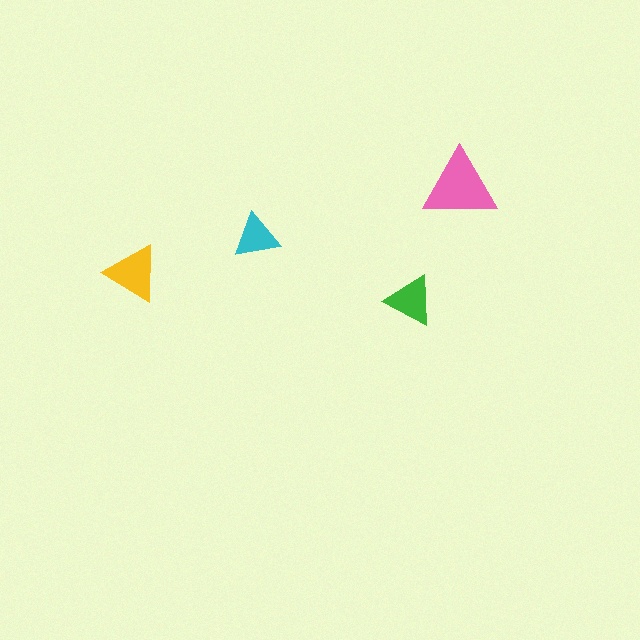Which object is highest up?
The pink triangle is topmost.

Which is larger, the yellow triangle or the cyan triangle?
The yellow one.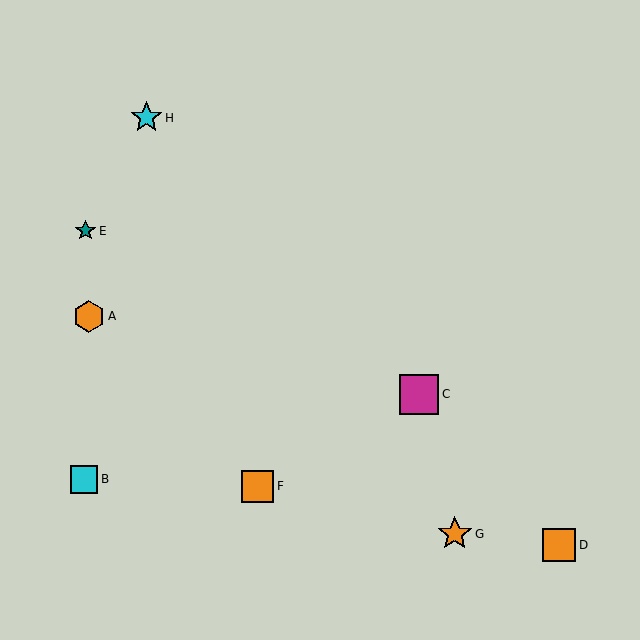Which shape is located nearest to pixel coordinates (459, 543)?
The orange star (labeled G) at (455, 534) is nearest to that location.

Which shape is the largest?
The magenta square (labeled C) is the largest.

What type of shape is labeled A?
Shape A is an orange hexagon.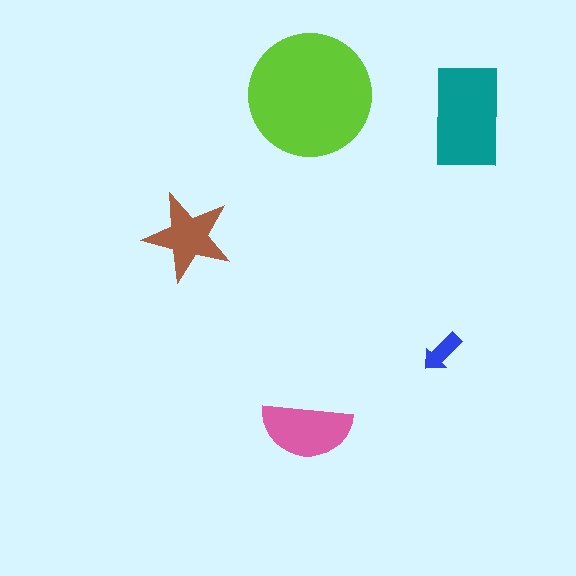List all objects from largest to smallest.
The lime circle, the teal rectangle, the pink semicircle, the brown star, the blue arrow.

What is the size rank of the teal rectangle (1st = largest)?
2nd.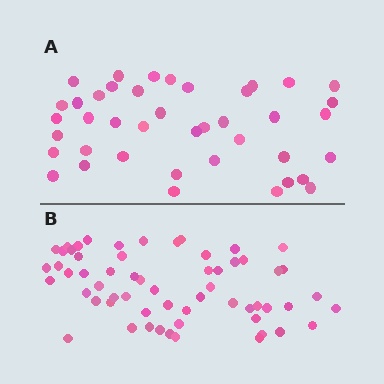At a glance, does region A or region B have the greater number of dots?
Region B (the bottom region) has more dots.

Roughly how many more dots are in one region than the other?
Region B has approximately 20 more dots than region A.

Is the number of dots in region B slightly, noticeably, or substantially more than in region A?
Region B has substantially more. The ratio is roughly 1.5 to 1.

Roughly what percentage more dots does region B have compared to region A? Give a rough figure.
About 45% more.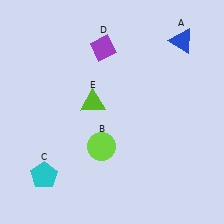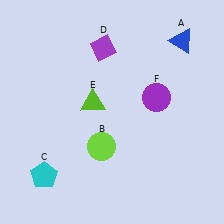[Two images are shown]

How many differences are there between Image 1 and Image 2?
There is 1 difference between the two images.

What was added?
A purple circle (F) was added in Image 2.